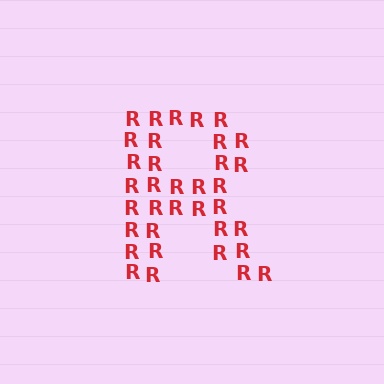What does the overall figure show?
The overall figure shows the letter R.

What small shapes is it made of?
It is made of small letter R's.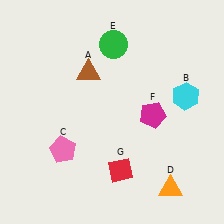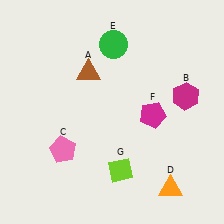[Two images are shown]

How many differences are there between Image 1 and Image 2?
There are 2 differences between the two images.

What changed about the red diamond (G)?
In Image 1, G is red. In Image 2, it changed to lime.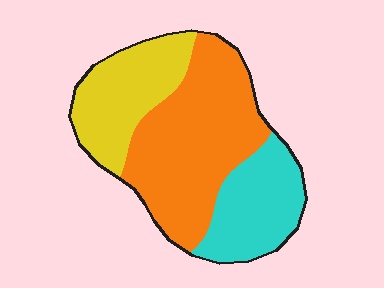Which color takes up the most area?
Orange, at roughly 50%.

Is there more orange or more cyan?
Orange.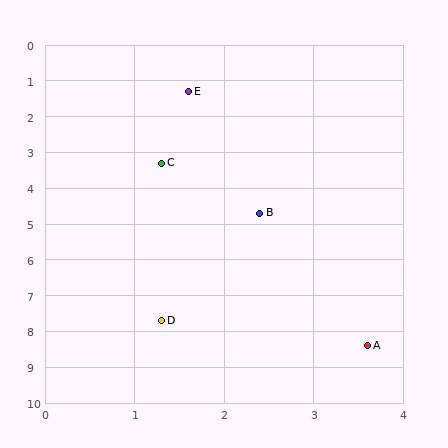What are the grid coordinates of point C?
Point C is at approximately (1.3, 3.3).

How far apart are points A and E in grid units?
Points A and E are about 7.4 grid units apart.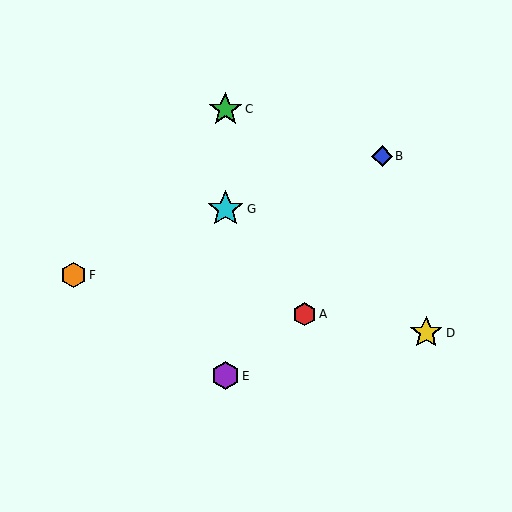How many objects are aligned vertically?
3 objects (C, E, G) are aligned vertically.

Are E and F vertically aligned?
No, E is at x≈225 and F is at x≈73.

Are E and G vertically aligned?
Yes, both are at x≈225.